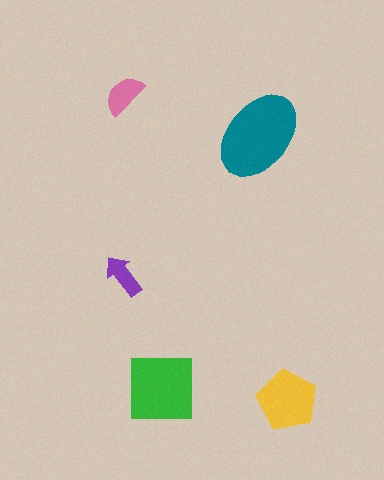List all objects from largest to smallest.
The teal ellipse, the green square, the yellow pentagon, the pink semicircle, the purple arrow.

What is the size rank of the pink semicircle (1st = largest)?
4th.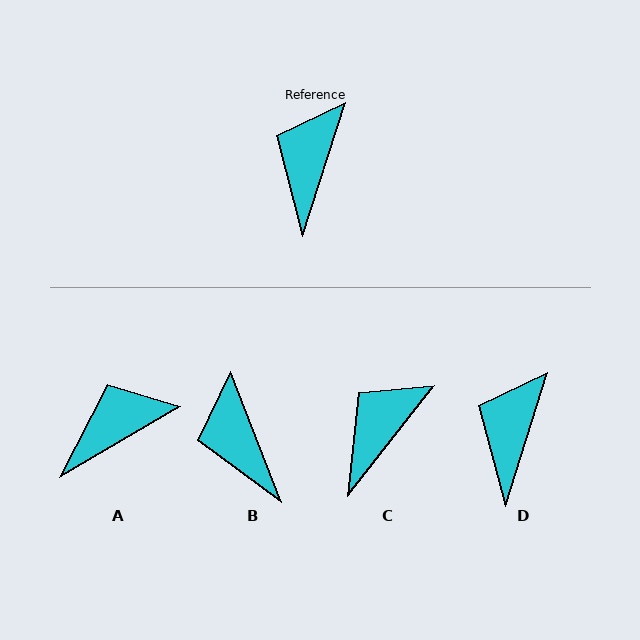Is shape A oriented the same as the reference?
No, it is off by about 42 degrees.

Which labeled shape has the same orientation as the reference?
D.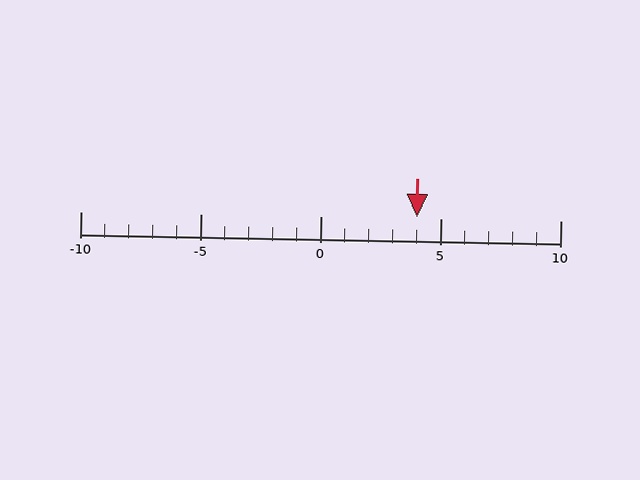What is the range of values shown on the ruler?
The ruler shows values from -10 to 10.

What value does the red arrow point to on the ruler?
The red arrow points to approximately 4.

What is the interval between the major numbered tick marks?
The major tick marks are spaced 5 units apart.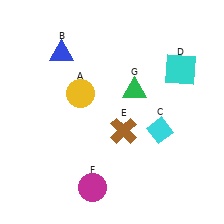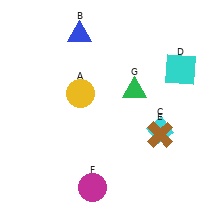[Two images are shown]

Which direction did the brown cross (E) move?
The brown cross (E) moved right.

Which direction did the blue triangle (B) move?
The blue triangle (B) moved up.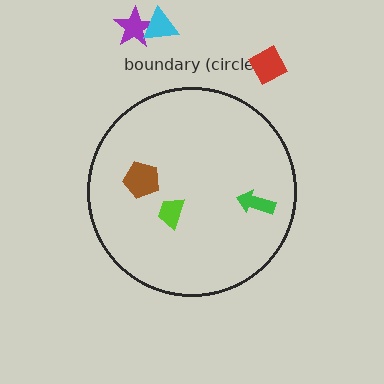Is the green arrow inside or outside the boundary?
Inside.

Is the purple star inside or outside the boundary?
Outside.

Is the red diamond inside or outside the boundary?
Outside.